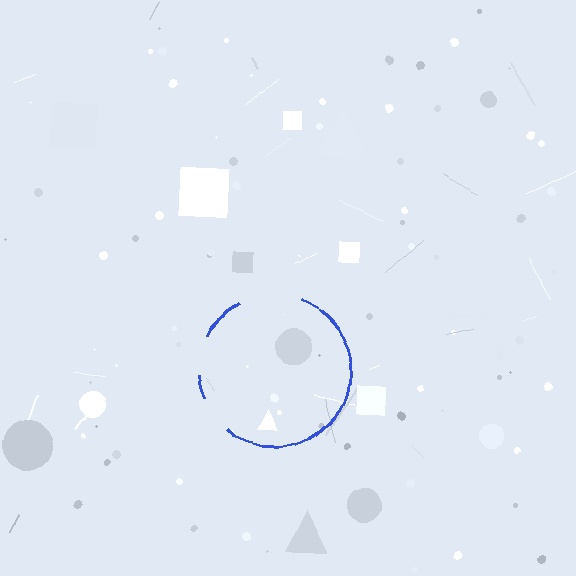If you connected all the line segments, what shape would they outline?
They would outline a circle.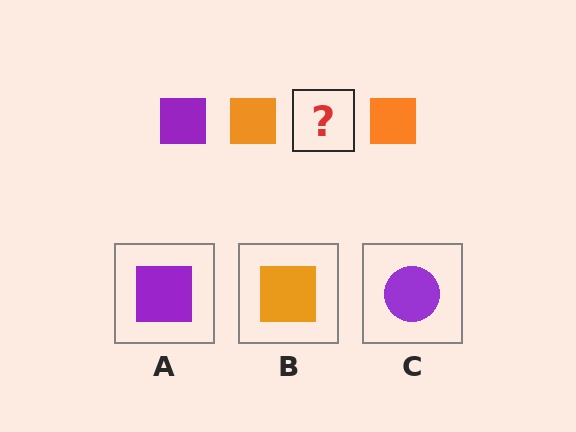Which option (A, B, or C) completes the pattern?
A.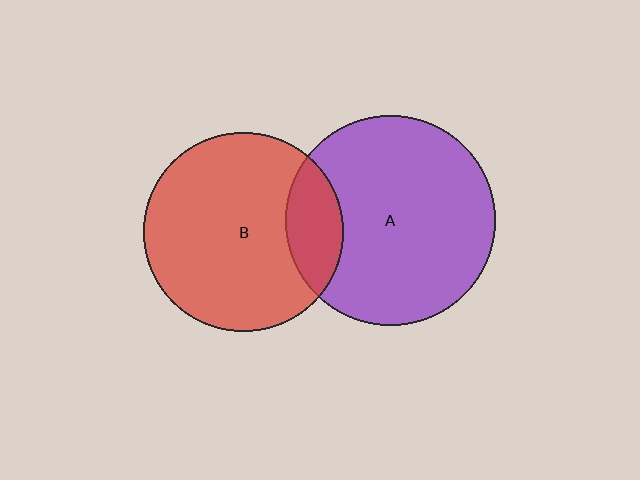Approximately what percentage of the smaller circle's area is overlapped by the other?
Approximately 20%.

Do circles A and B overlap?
Yes.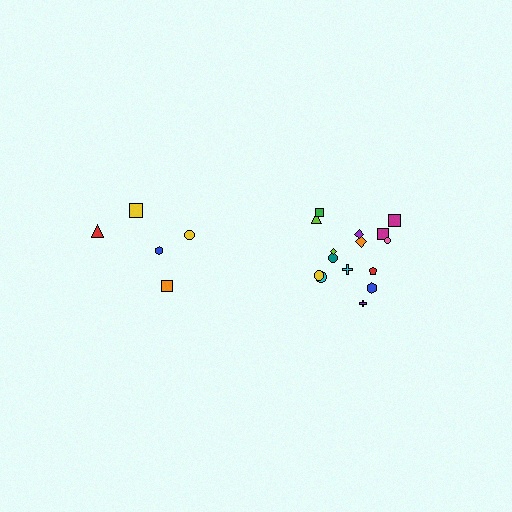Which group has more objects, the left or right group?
The right group.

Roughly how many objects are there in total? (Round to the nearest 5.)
Roughly 20 objects in total.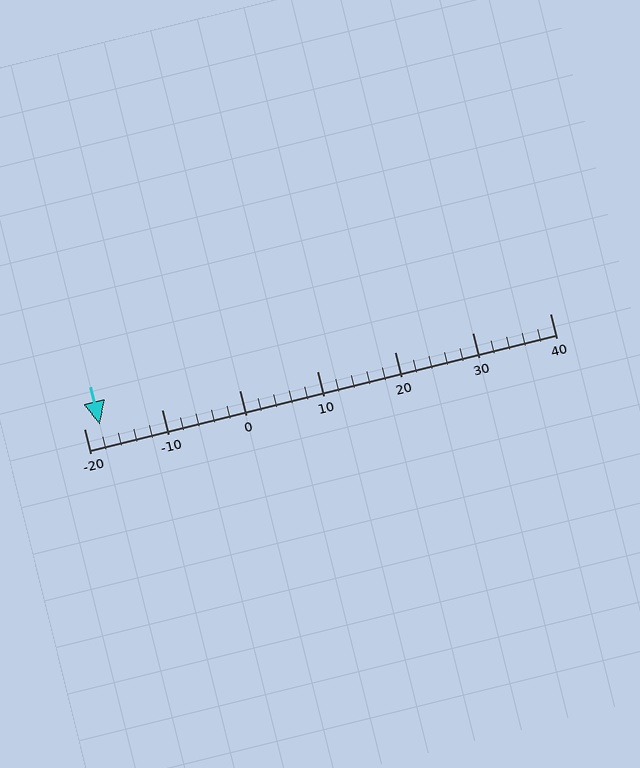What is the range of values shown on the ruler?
The ruler shows values from -20 to 40.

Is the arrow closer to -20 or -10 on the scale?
The arrow is closer to -20.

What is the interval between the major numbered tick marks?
The major tick marks are spaced 10 units apart.